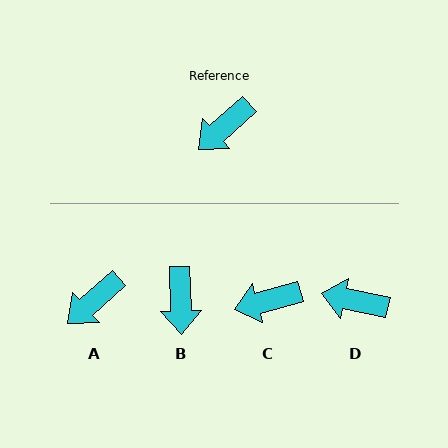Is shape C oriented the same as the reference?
No, it is off by about 27 degrees.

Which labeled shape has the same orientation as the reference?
A.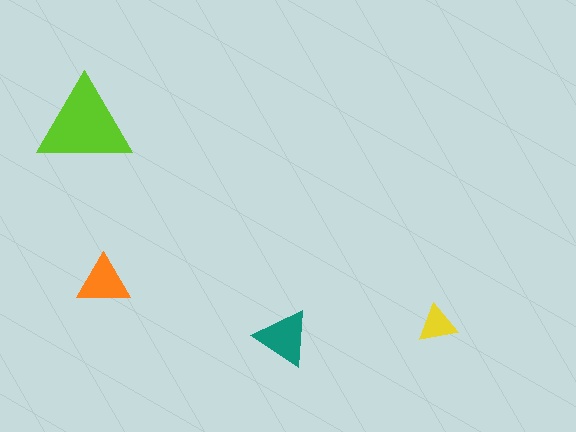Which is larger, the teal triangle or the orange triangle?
The teal one.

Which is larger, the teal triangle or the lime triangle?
The lime one.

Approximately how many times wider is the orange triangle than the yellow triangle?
About 1.5 times wider.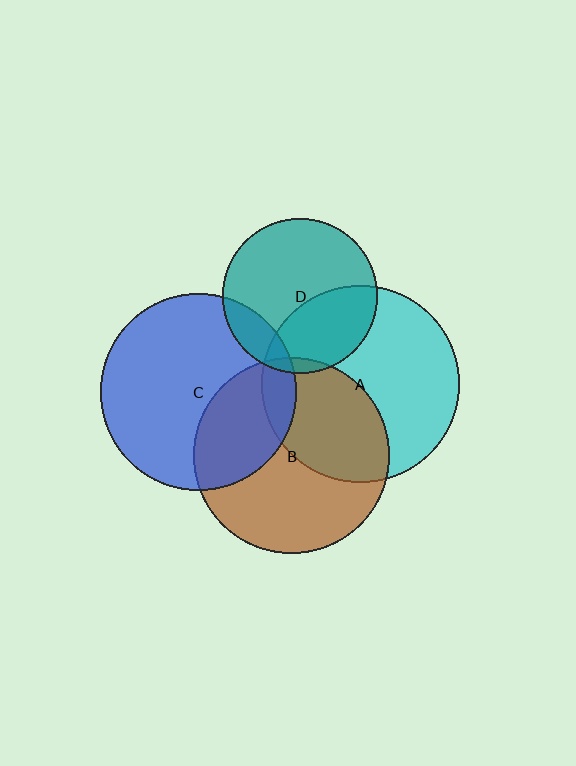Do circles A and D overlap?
Yes.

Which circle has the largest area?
Circle A (cyan).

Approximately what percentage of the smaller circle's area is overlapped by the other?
Approximately 35%.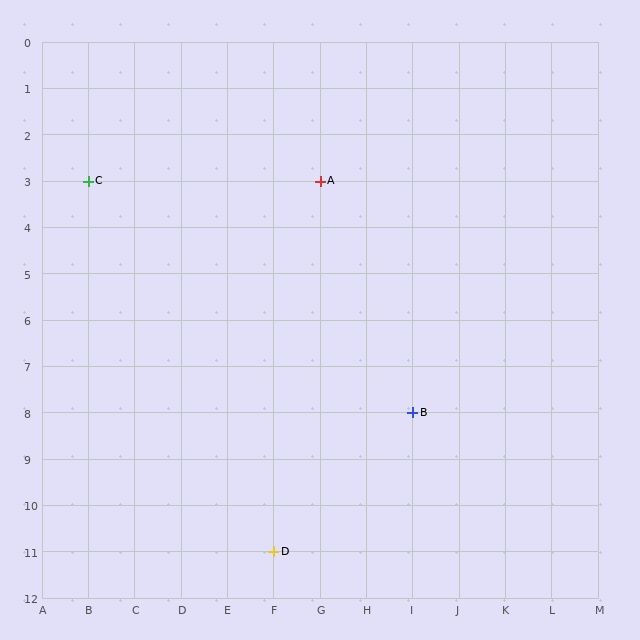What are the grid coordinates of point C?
Point C is at grid coordinates (B, 3).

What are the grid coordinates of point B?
Point B is at grid coordinates (I, 8).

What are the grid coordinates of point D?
Point D is at grid coordinates (F, 11).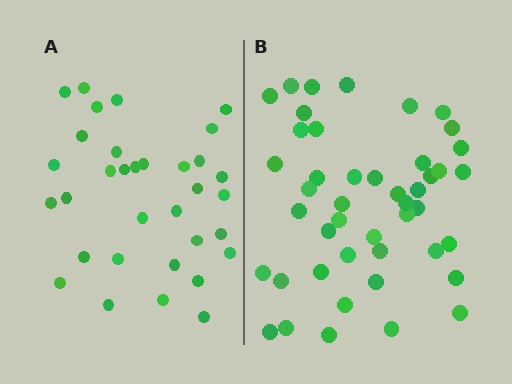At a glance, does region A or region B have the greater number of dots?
Region B (the right region) has more dots.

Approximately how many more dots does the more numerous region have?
Region B has roughly 12 or so more dots than region A.